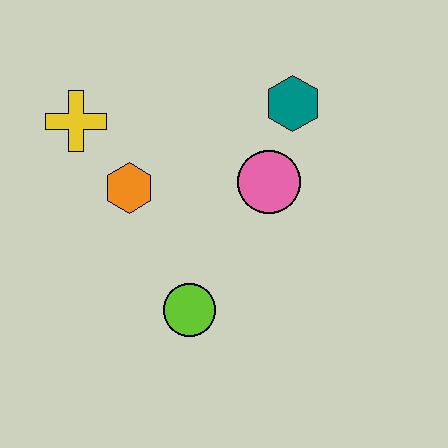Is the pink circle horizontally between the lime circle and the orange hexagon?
No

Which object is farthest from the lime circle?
The teal hexagon is farthest from the lime circle.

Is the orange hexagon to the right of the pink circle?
No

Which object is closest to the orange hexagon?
The yellow cross is closest to the orange hexagon.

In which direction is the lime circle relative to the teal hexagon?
The lime circle is below the teal hexagon.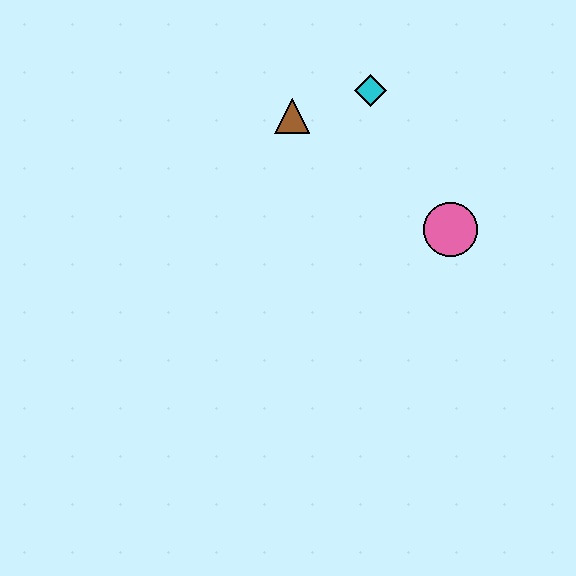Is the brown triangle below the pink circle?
No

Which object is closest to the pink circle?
The cyan diamond is closest to the pink circle.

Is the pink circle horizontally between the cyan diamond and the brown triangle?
No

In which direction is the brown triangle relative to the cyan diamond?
The brown triangle is to the left of the cyan diamond.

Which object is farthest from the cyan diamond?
The pink circle is farthest from the cyan diamond.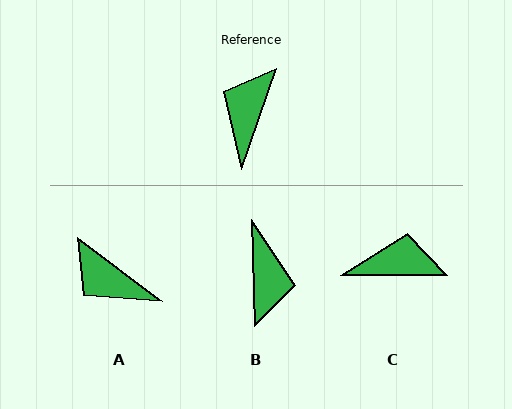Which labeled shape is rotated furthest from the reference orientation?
B, about 159 degrees away.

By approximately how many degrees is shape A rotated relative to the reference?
Approximately 73 degrees counter-clockwise.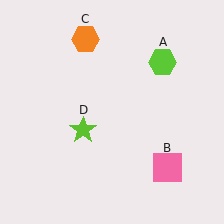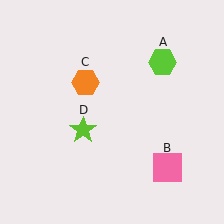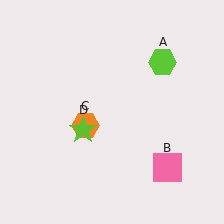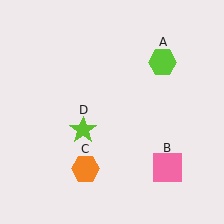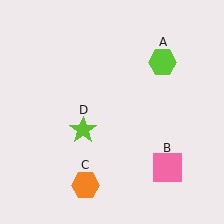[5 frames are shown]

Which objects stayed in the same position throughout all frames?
Lime hexagon (object A) and pink square (object B) and lime star (object D) remained stationary.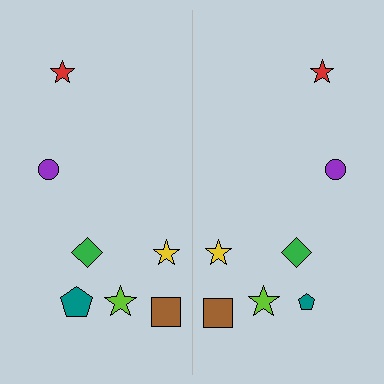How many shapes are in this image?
There are 14 shapes in this image.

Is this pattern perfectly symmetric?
No, the pattern is not perfectly symmetric. The teal pentagon on the right side has a different size than its mirror counterpart.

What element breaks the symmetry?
The teal pentagon on the right side has a different size than its mirror counterpart.